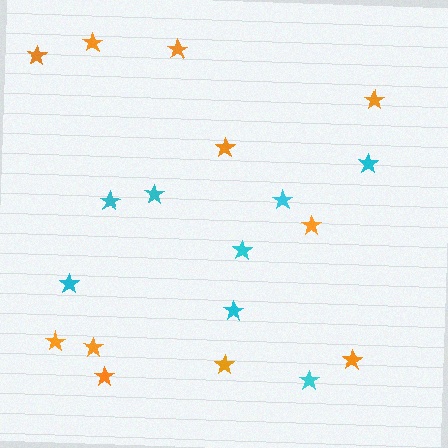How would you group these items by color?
There are 2 groups: one group of orange stars (11) and one group of cyan stars (8).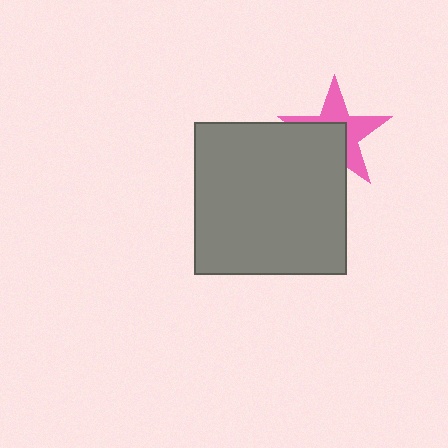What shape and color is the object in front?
The object in front is a gray square.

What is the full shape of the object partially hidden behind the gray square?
The partially hidden object is a pink star.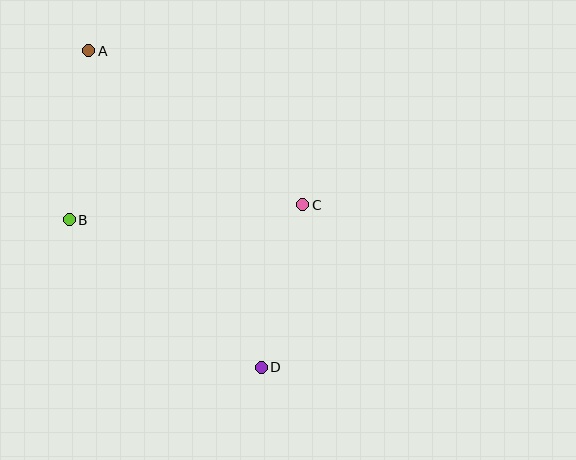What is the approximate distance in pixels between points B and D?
The distance between B and D is approximately 242 pixels.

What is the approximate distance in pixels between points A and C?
The distance between A and C is approximately 264 pixels.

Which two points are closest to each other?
Points C and D are closest to each other.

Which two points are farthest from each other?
Points A and D are farthest from each other.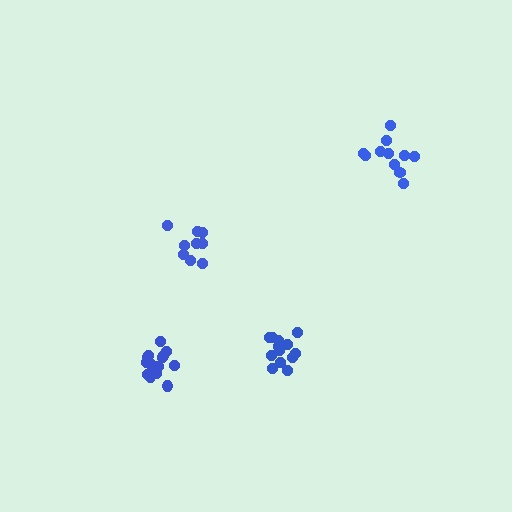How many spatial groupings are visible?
There are 4 spatial groupings.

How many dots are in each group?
Group 1: 9 dots, Group 2: 11 dots, Group 3: 15 dots, Group 4: 13 dots (48 total).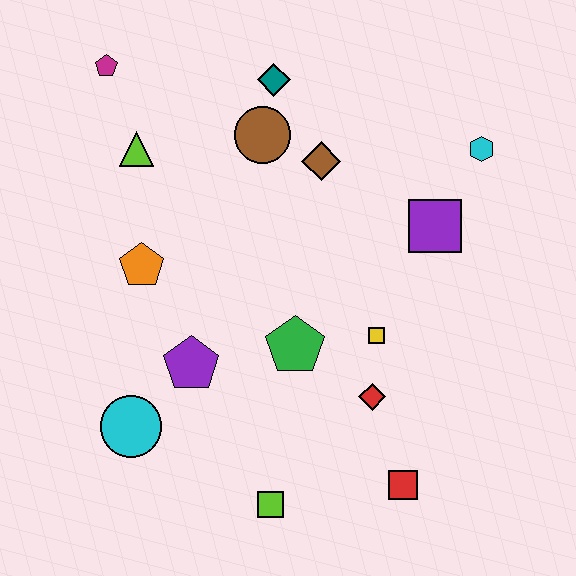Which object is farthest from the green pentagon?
The magenta pentagon is farthest from the green pentagon.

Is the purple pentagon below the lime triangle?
Yes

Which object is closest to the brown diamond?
The brown circle is closest to the brown diamond.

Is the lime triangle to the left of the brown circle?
Yes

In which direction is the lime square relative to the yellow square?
The lime square is below the yellow square.